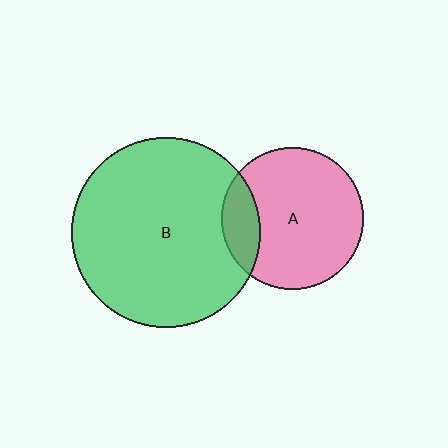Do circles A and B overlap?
Yes.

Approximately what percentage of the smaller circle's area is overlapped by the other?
Approximately 15%.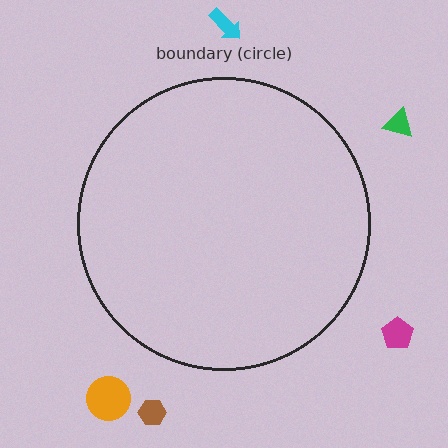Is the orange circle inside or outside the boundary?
Outside.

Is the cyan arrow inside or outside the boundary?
Outside.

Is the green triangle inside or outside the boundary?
Outside.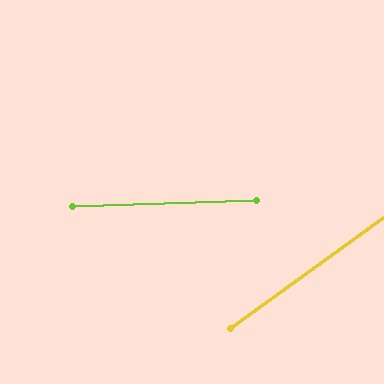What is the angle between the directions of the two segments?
Approximately 34 degrees.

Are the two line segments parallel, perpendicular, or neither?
Neither parallel nor perpendicular — they differ by about 34°.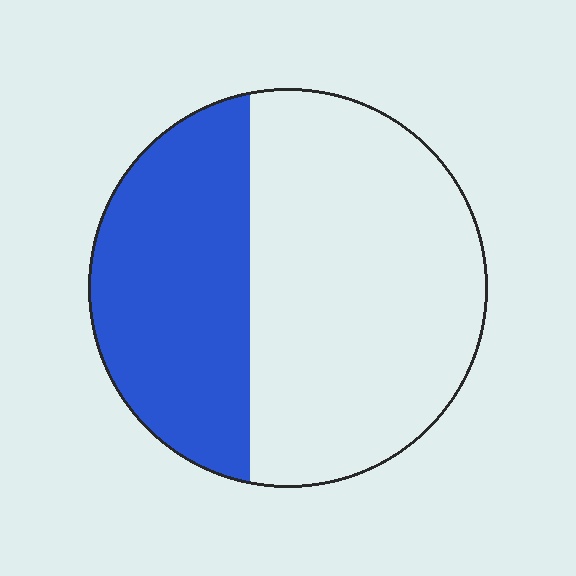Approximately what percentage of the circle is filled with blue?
Approximately 40%.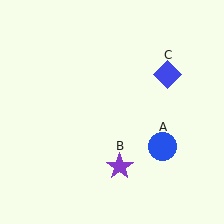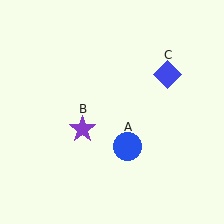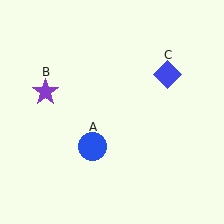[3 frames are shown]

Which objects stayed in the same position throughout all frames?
Blue diamond (object C) remained stationary.